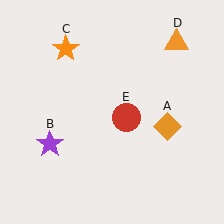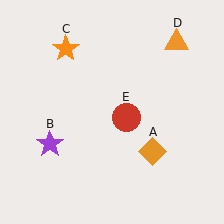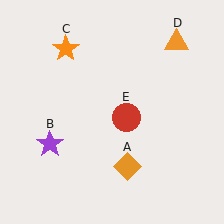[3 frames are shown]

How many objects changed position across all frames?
1 object changed position: orange diamond (object A).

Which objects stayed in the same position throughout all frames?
Purple star (object B) and orange star (object C) and orange triangle (object D) and red circle (object E) remained stationary.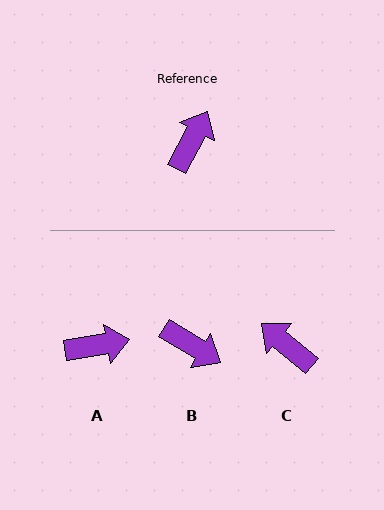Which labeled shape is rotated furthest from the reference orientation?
B, about 94 degrees away.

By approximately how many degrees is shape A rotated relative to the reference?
Approximately 53 degrees clockwise.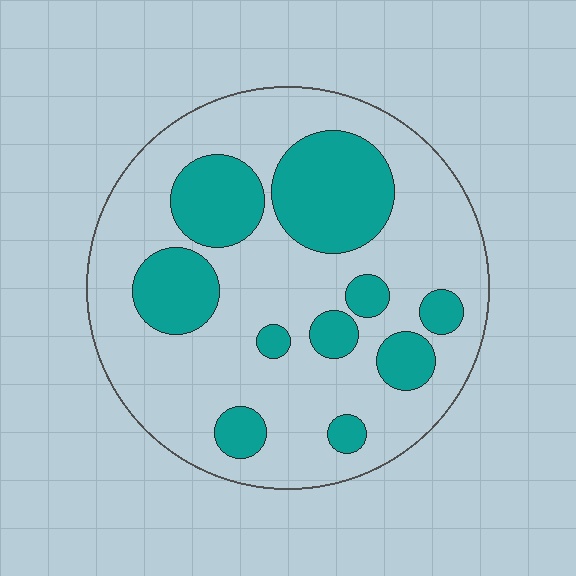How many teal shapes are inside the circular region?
10.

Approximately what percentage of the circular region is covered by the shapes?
Approximately 30%.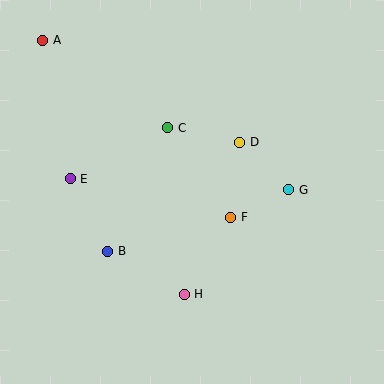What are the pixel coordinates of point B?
Point B is at (108, 251).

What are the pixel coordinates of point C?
Point C is at (168, 128).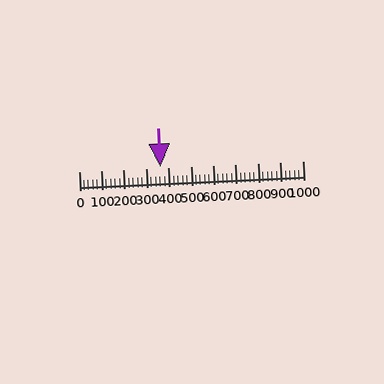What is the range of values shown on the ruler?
The ruler shows values from 0 to 1000.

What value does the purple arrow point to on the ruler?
The purple arrow points to approximately 362.